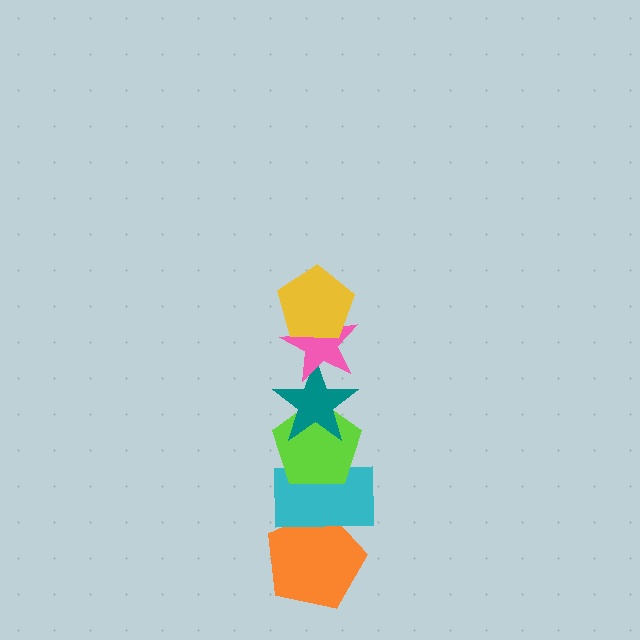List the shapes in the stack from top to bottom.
From top to bottom: the yellow pentagon, the pink star, the teal star, the lime pentagon, the cyan rectangle, the orange pentagon.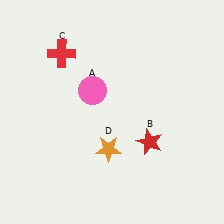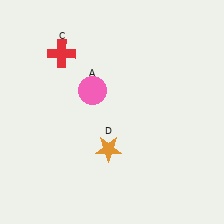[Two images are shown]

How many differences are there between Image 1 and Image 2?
There is 1 difference between the two images.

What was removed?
The red star (B) was removed in Image 2.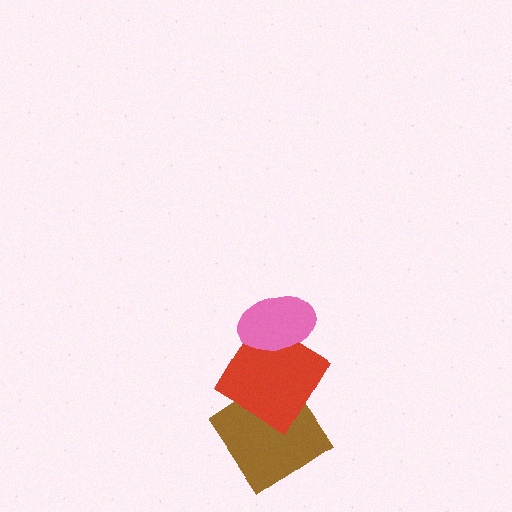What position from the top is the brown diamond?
The brown diamond is 3rd from the top.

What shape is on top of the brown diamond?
The red diamond is on top of the brown diamond.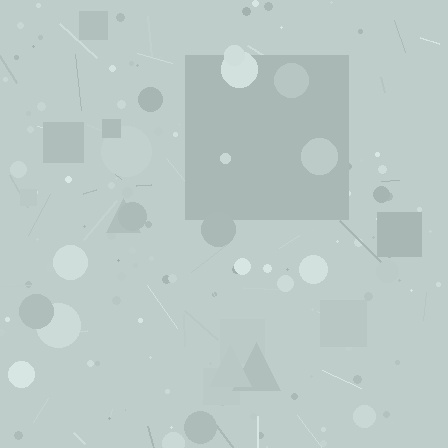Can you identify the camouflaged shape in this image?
The camouflaged shape is a square.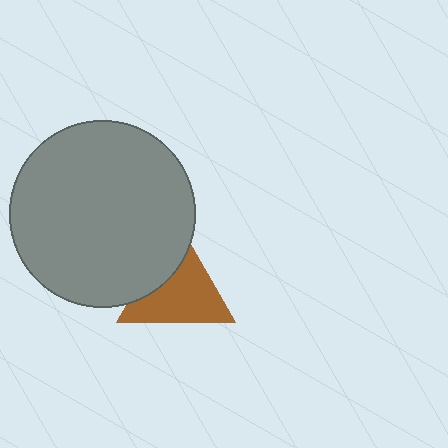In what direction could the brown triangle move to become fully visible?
The brown triangle could move toward the lower-right. That would shift it out from behind the gray circle entirely.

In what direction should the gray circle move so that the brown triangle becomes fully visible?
The gray circle should move toward the upper-left. That is the shortest direction to clear the overlap and leave the brown triangle fully visible.